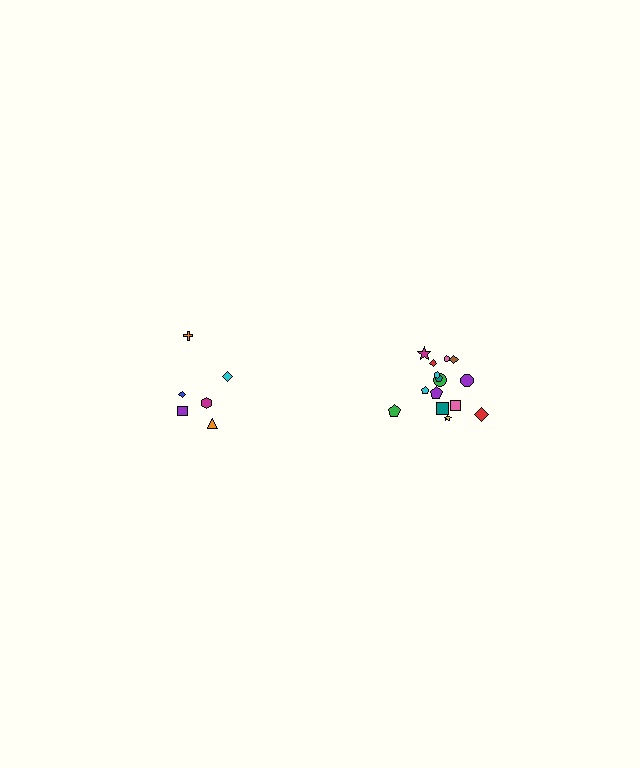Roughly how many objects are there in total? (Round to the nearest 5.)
Roughly 20 objects in total.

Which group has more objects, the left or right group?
The right group.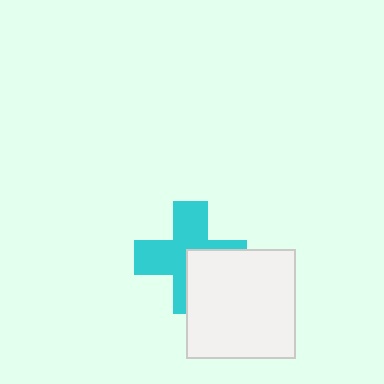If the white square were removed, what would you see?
You would see the complete cyan cross.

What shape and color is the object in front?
The object in front is a white square.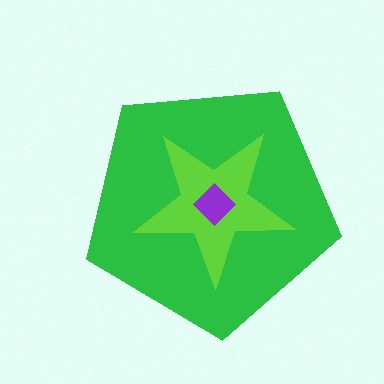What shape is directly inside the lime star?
The purple diamond.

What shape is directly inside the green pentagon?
The lime star.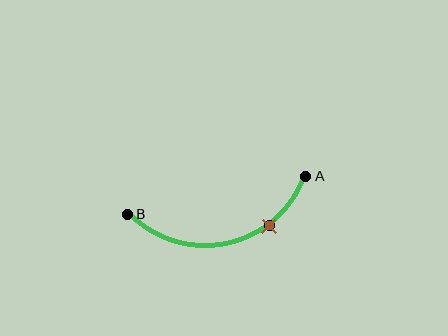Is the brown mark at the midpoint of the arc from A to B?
No. The brown mark lies on the arc but is closer to endpoint A. The arc midpoint would be at the point on the curve equidistant along the arc from both A and B.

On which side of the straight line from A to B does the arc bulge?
The arc bulges below the straight line connecting A and B.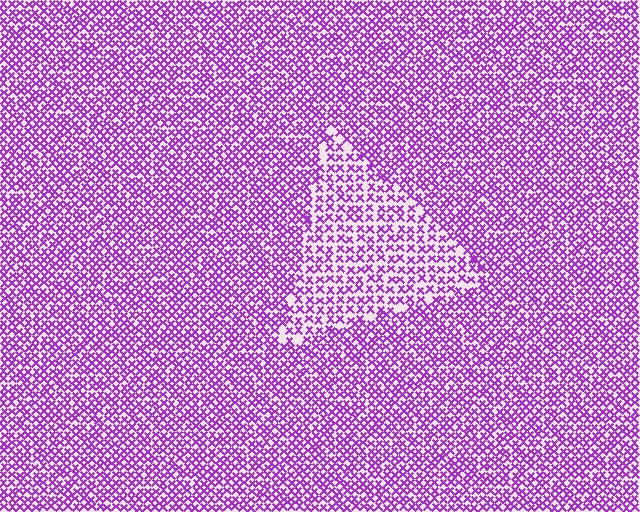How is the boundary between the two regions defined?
The boundary is defined by a change in element density (approximately 1.6x ratio). All elements are the same color, size, and shape.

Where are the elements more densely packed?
The elements are more densely packed outside the triangle boundary.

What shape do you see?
I see a triangle.